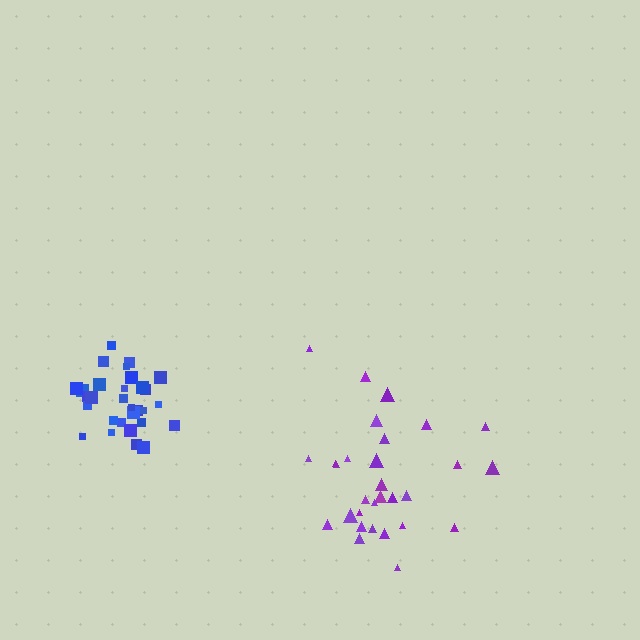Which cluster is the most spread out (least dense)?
Purple.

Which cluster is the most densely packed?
Blue.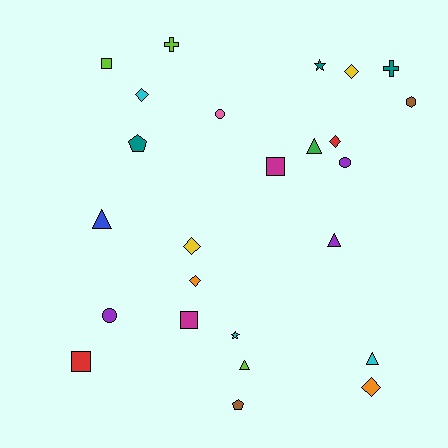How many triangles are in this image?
There are 5 triangles.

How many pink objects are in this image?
There is 1 pink object.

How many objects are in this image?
There are 25 objects.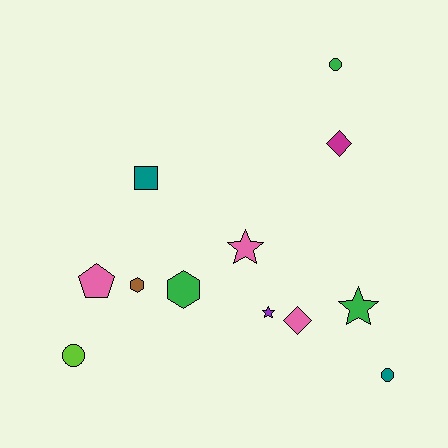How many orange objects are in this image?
There are no orange objects.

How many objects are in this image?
There are 12 objects.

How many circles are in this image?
There are 3 circles.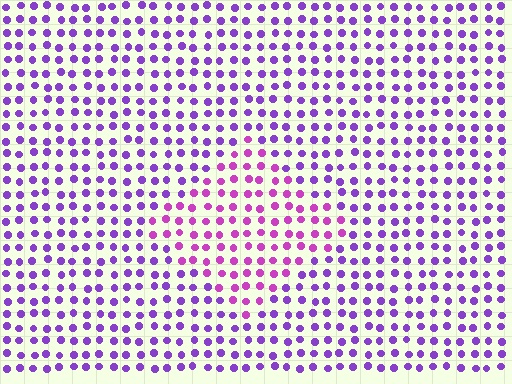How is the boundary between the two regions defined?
The boundary is defined purely by a slight shift in hue (about 33 degrees). Spacing, size, and orientation are identical on both sides.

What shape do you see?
I see a diamond.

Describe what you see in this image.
The image is filled with small purple elements in a uniform arrangement. A diamond-shaped region is visible where the elements are tinted to a slightly different hue, forming a subtle color boundary.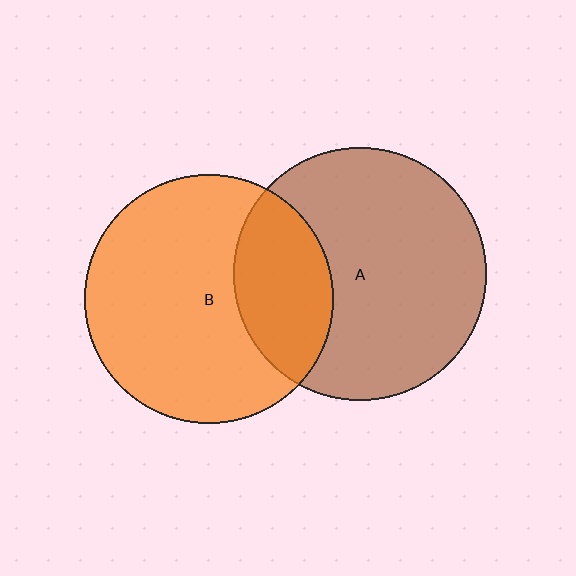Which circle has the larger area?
Circle A (brown).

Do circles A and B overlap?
Yes.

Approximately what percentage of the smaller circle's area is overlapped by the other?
Approximately 30%.